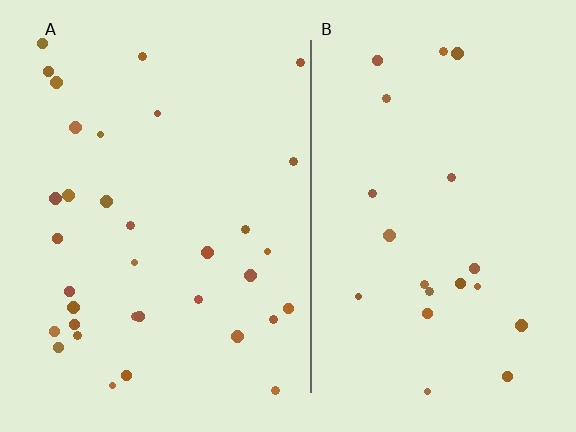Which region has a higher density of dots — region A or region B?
A (the left).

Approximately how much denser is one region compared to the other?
Approximately 1.7× — region A over region B.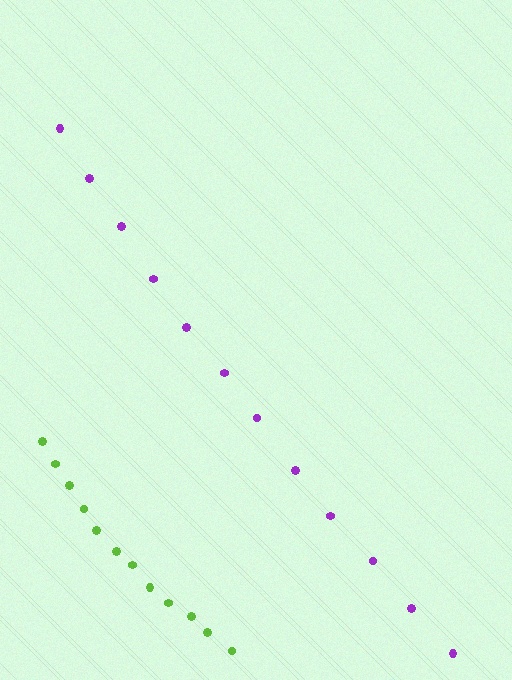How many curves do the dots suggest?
There are 2 distinct paths.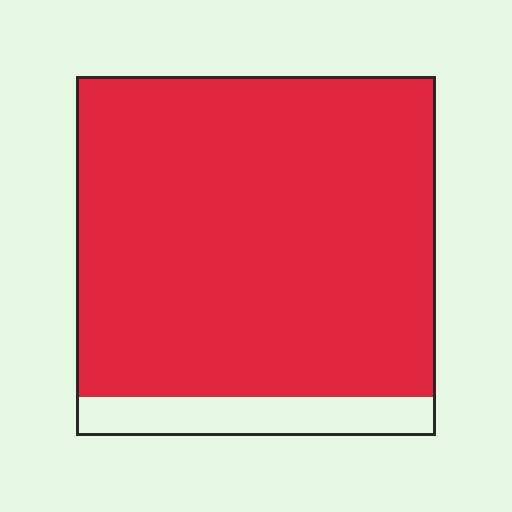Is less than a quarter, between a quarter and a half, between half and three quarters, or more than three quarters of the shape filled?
More than three quarters.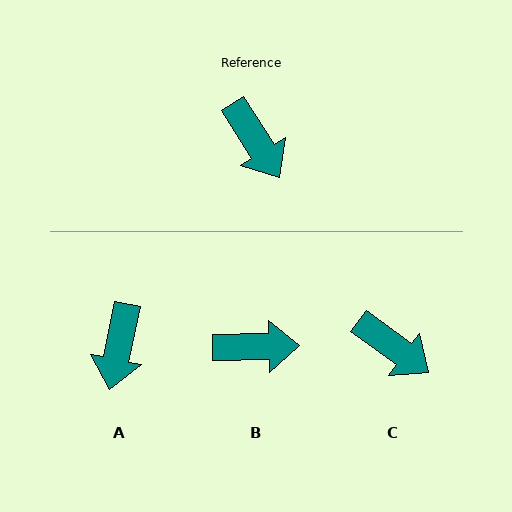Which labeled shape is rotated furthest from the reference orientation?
B, about 59 degrees away.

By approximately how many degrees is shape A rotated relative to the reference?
Approximately 44 degrees clockwise.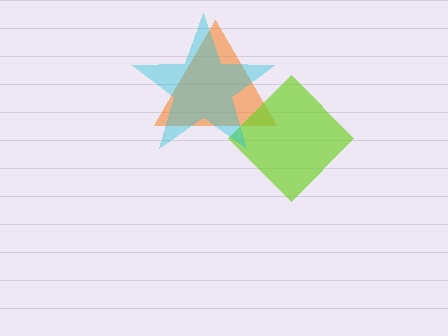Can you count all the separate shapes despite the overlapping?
Yes, there are 3 separate shapes.